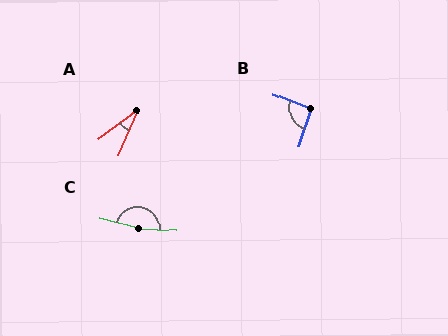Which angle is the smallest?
A, at approximately 30 degrees.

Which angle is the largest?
C, at approximately 169 degrees.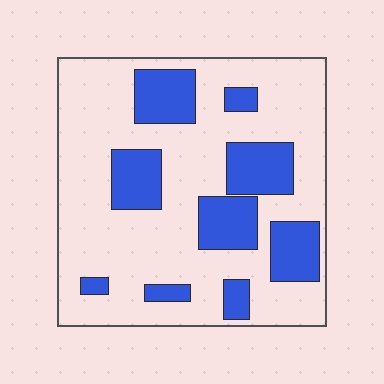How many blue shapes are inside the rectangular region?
9.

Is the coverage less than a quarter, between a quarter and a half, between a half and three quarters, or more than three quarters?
Between a quarter and a half.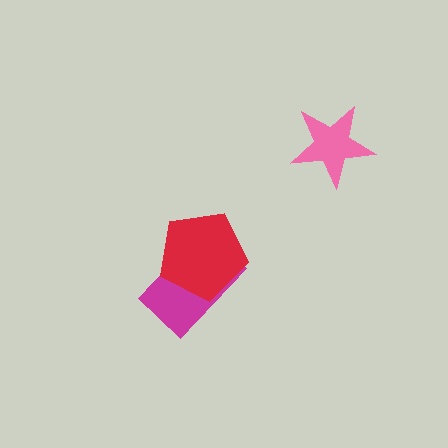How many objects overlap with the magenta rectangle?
1 object overlaps with the magenta rectangle.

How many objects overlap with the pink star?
0 objects overlap with the pink star.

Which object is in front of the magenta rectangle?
The red pentagon is in front of the magenta rectangle.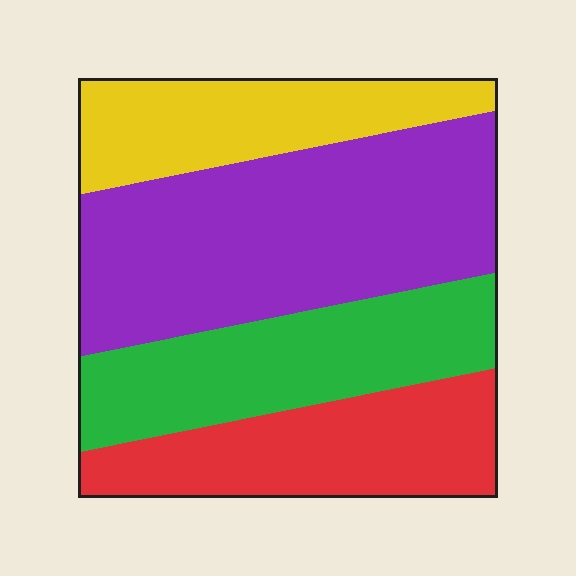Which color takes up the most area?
Purple, at roughly 40%.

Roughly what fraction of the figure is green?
Green covers about 25% of the figure.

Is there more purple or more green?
Purple.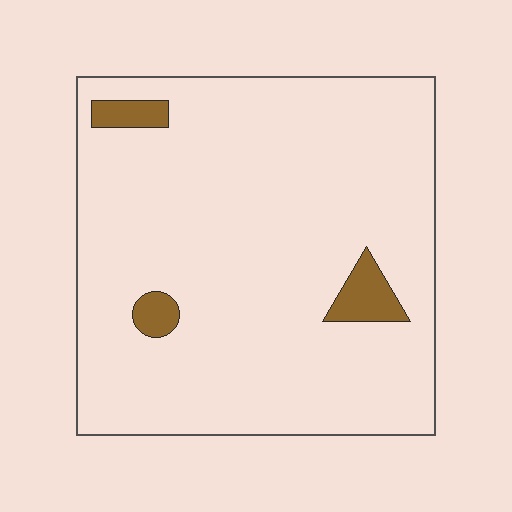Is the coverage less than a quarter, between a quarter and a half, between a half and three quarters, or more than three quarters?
Less than a quarter.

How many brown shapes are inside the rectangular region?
3.